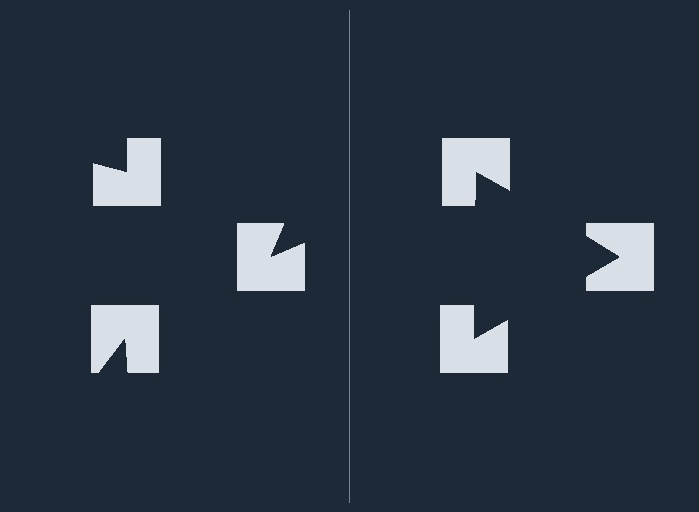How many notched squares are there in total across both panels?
6 — 3 on each side.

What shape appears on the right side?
An illusory triangle.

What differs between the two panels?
The notched squares are positioned identically on both sides; only the wedge orientations differ. On the right they align to a triangle; on the left they are misaligned.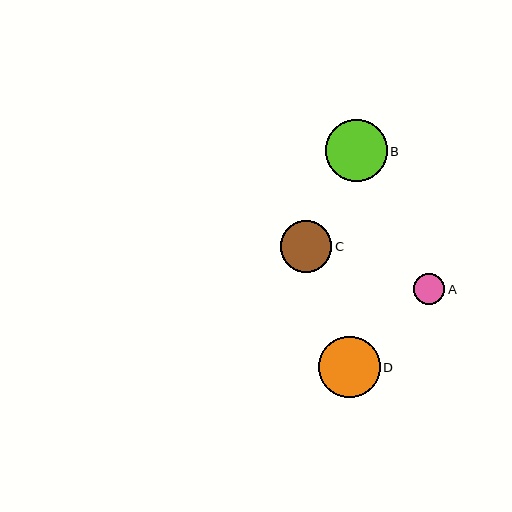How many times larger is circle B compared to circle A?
Circle B is approximately 2.0 times the size of circle A.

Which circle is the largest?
Circle B is the largest with a size of approximately 62 pixels.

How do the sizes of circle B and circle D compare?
Circle B and circle D are approximately the same size.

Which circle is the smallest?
Circle A is the smallest with a size of approximately 32 pixels.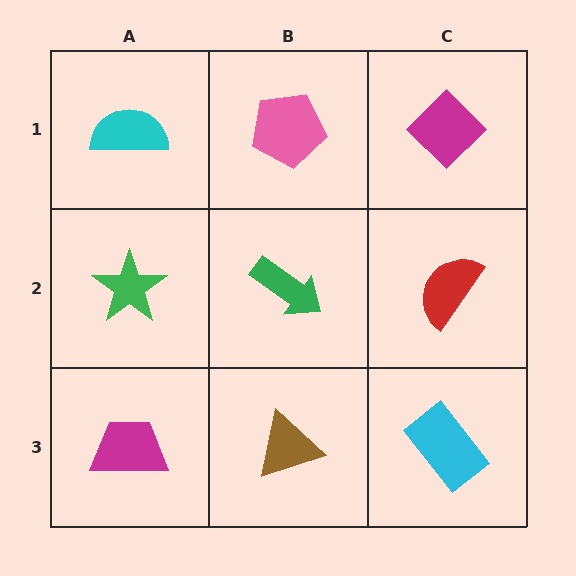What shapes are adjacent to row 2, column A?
A cyan semicircle (row 1, column A), a magenta trapezoid (row 3, column A), a green arrow (row 2, column B).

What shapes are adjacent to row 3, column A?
A green star (row 2, column A), a brown triangle (row 3, column B).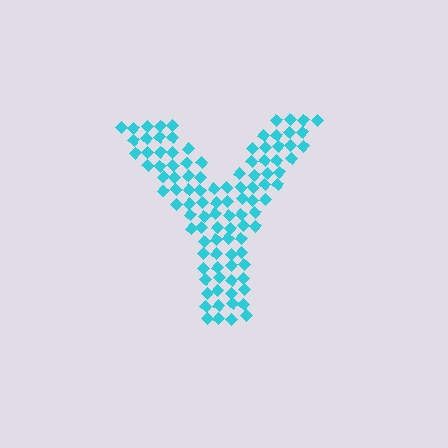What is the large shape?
The large shape is the letter Y.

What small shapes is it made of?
It is made of small diamonds.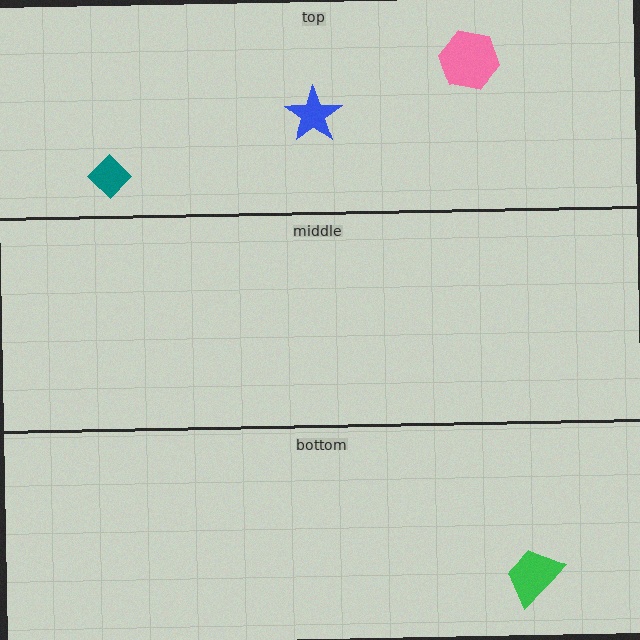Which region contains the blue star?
The top region.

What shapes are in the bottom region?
The green trapezoid.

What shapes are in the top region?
The teal diamond, the pink hexagon, the blue star.